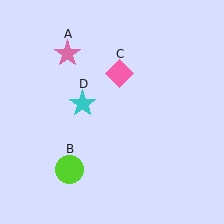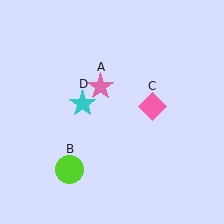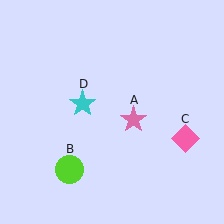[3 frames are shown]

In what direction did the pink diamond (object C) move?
The pink diamond (object C) moved down and to the right.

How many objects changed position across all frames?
2 objects changed position: pink star (object A), pink diamond (object C).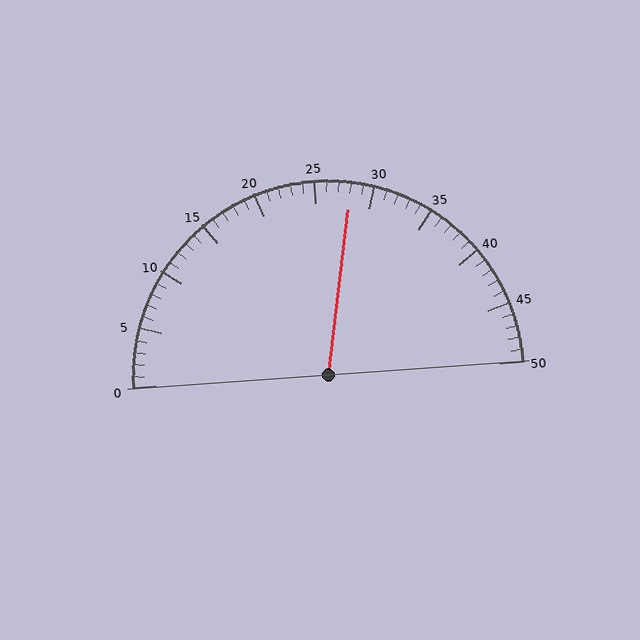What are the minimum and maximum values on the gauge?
The gauge ranges from 0 to 50.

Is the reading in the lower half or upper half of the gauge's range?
The reading is in the upper half of the range (0 to 50).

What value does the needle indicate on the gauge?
The needle indicates approximately 28.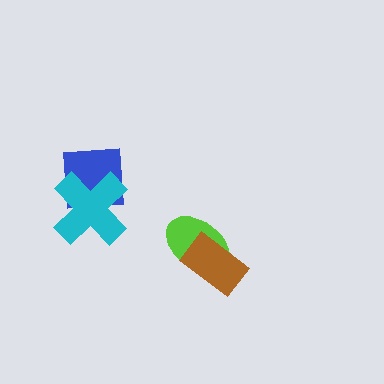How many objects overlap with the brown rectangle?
1 object overlaps with the brown rectangle.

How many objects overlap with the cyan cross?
1 object overlaps with the cyan cross.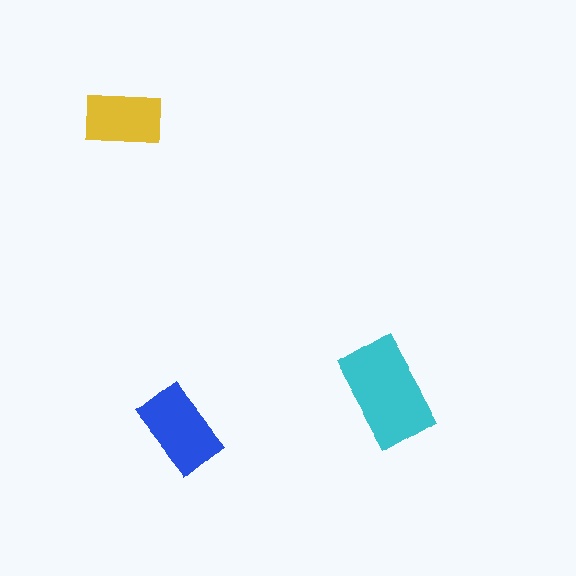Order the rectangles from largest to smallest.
the cyan one, the blue one, the yellow one.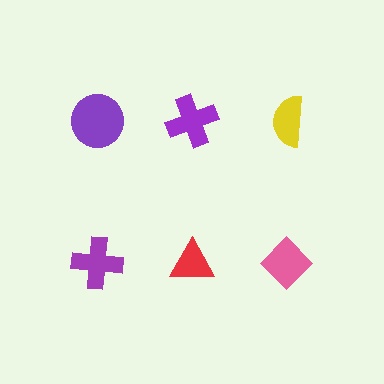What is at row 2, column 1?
A purple cross.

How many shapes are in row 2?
3 shapes.